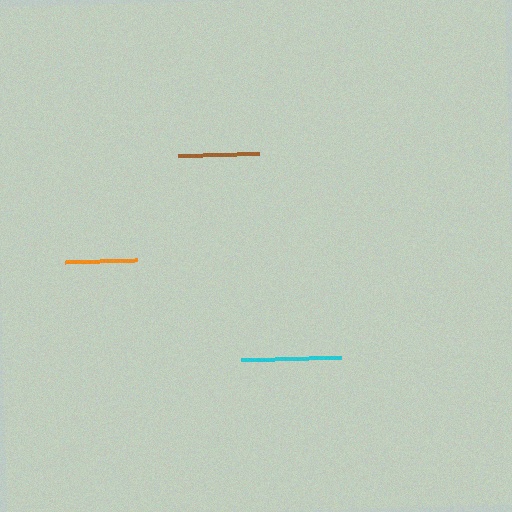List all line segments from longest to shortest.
From longest to shortest: cyan, brown, orange.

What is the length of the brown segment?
The brown segment is approximately 81 pixels long.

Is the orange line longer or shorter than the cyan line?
The cyan line is longer than the orange line.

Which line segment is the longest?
The cyan line is the longest at approximately 100 pixels.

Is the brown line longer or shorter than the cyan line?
The cyan line is longer than the brown line.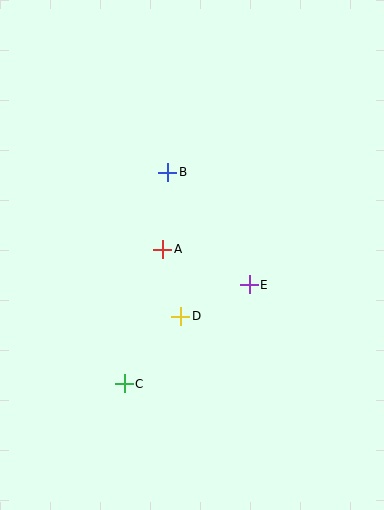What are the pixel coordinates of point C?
Point C is at (124, 384).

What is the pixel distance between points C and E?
The distance between C and E is 159 pixels.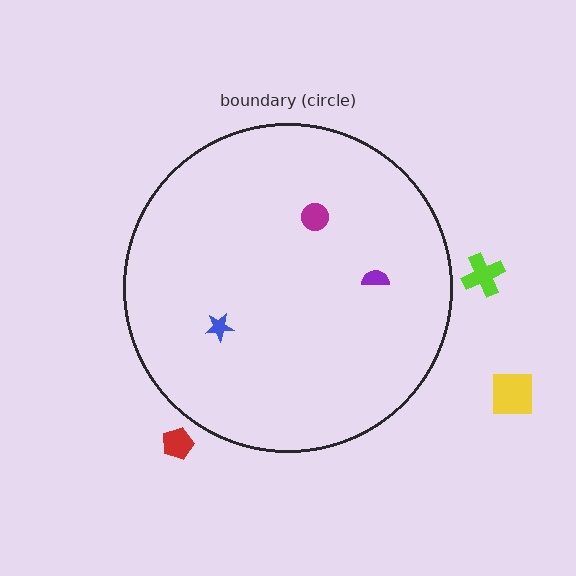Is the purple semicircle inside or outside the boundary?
Inside.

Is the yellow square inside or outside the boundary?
Outside.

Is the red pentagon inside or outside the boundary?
Outside.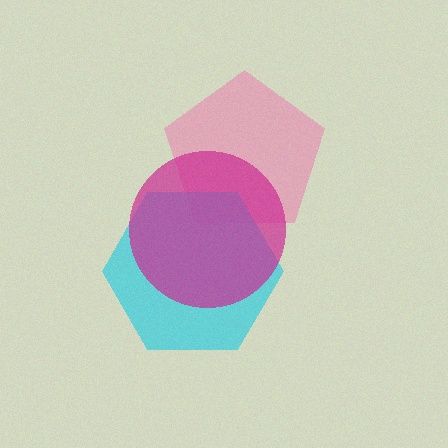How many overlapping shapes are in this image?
There are 3 overlapping shapes in the image.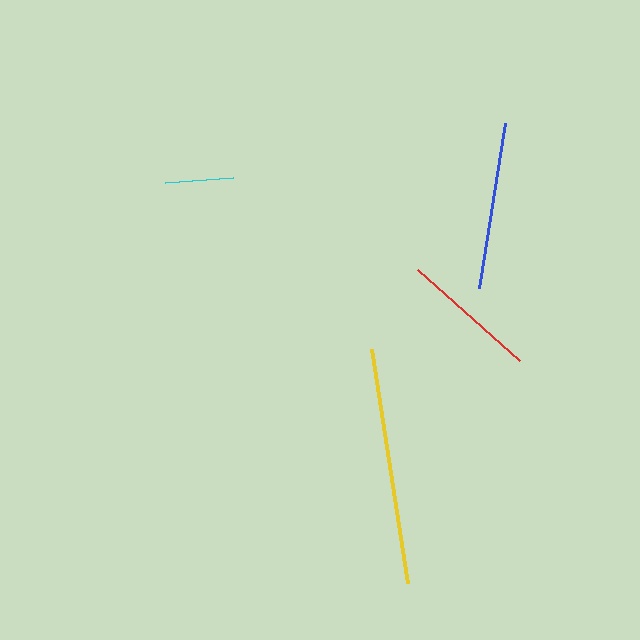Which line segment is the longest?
The yellow line is the longest at approximately 237 pixels.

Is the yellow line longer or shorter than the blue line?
The yellow line is longer than the blue line.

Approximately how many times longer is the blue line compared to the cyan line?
The blue line is approximately 2.4 times the length of the cyan line.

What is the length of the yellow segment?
The yellow segment is approximately 237 pixels long.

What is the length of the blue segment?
The blue segment is approximately 168 pixels long.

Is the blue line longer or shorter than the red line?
The blue line is longer than the red line.